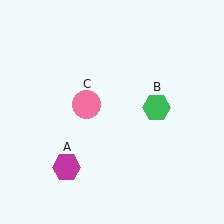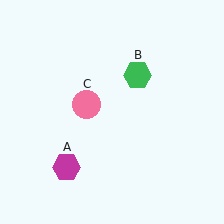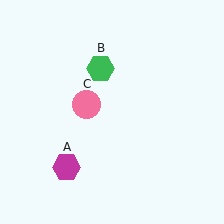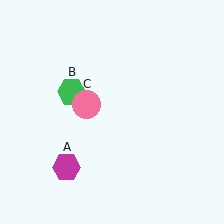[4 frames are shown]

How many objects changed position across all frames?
1 object changed position: green hexagon (object B).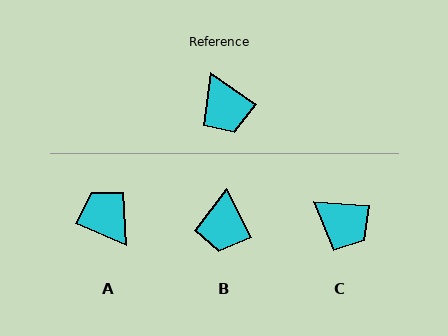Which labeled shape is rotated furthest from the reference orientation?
A, about 169 degrees away.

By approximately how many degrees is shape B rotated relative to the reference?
Approximately 29 degrees clockwise.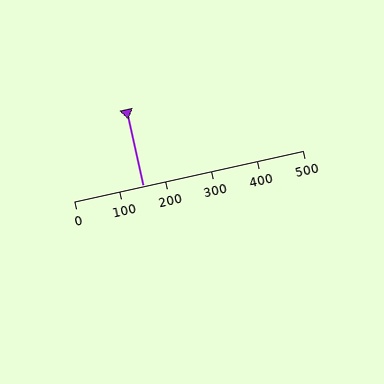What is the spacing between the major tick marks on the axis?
The major ticks are spaced 100 apart.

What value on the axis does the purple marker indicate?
The marker indicates approximately 150.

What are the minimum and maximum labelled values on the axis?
The axis runs from 0 to 500.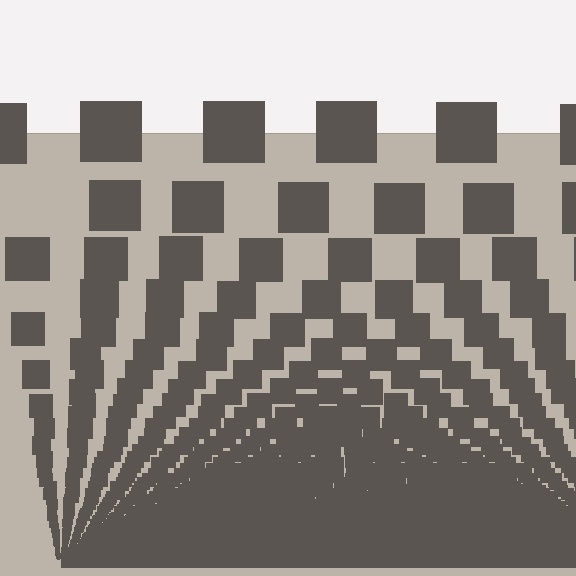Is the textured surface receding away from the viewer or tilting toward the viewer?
The surface appears to tilt toward the viewer. Texture elements get larger and sparser toward the top.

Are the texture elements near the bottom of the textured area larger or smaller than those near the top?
Smaller. The gradient is inverted — elements near the bottom are smaller and denser.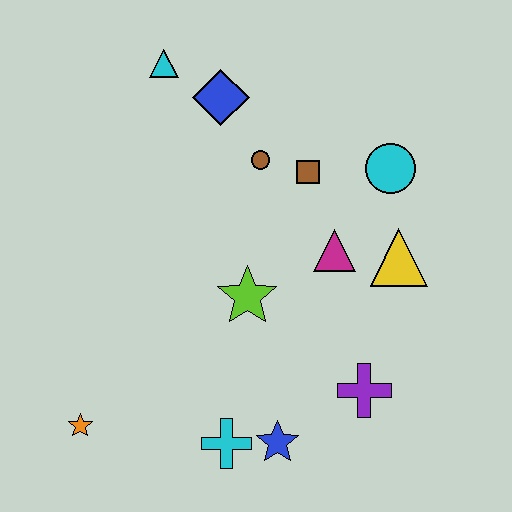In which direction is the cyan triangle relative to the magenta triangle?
The cyan triangle is above the magenta triangle.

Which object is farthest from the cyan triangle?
The blue star is farthest from the cyan triangle.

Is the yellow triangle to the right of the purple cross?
Yes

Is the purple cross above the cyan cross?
Yes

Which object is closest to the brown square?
The brown circle is closest to the brown square.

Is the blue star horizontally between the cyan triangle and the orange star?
No